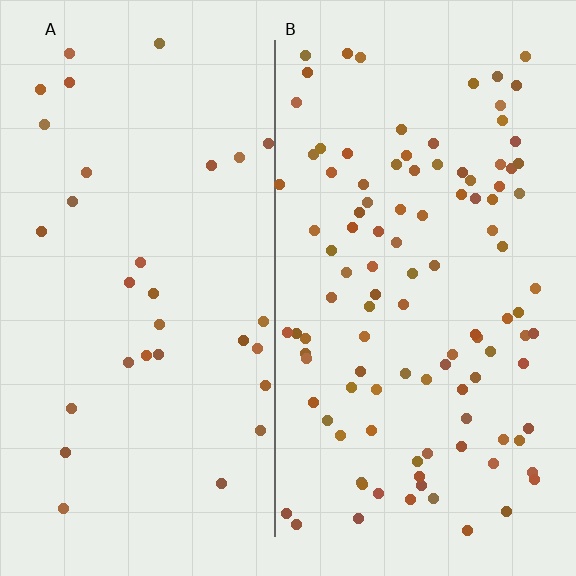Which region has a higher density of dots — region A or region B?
B (the right).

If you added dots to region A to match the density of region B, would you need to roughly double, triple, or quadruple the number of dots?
Approximately triple.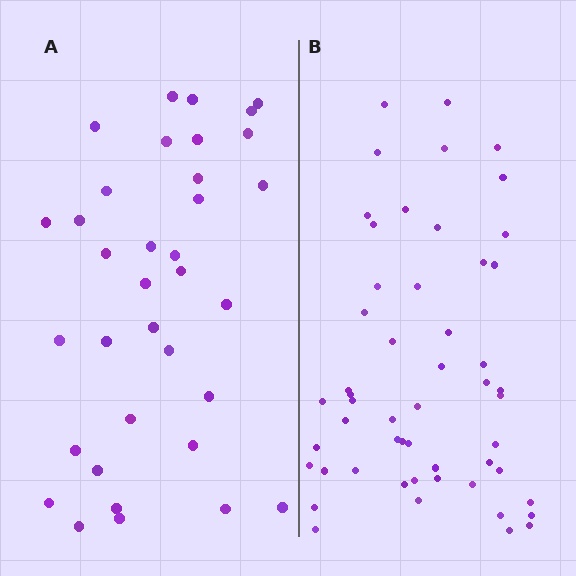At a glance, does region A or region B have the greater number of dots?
Region B (the right region) has more dots.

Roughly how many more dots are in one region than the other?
Region B has approximately 20 more dots than region A.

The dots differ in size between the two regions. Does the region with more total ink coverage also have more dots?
No. Region A has more total ink coverage because its dots are larger, but region B actually contains more individual dots. Total area can be misleading — the number of items is what matters here.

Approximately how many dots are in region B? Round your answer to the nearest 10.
About 50 dots. (The exact count is 53, which rounds to 50.)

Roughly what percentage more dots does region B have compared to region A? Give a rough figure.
About 50% more.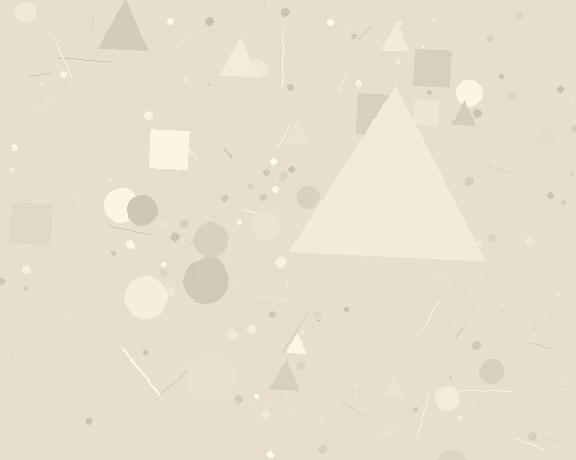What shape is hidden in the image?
A triangle is hidden in the image.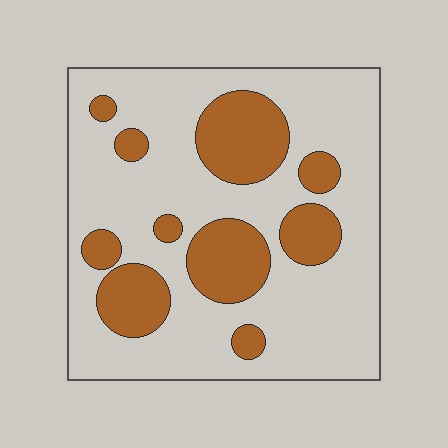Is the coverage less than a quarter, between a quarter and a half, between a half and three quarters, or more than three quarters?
Between a quarter and a half.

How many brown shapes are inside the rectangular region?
10.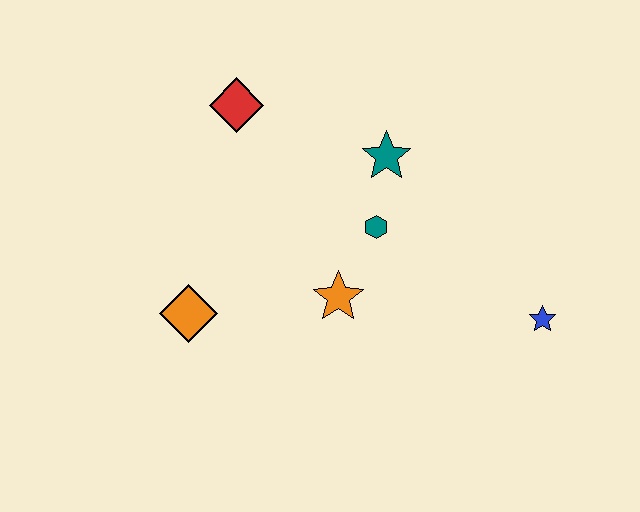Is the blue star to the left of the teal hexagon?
No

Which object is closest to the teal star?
The teal hexagon is closest to the teal star.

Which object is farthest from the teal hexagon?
The orange diamond is farthest from the teal hexagon.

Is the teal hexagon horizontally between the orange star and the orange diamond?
No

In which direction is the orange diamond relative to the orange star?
The orange diamond is to the left of the orange star.